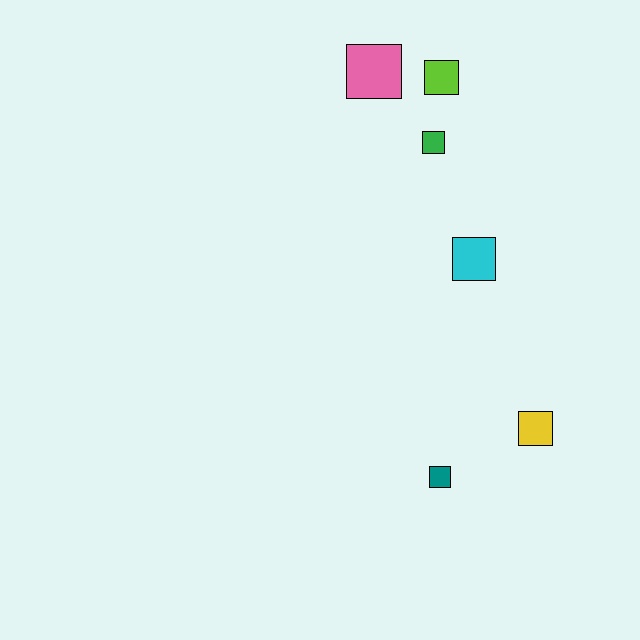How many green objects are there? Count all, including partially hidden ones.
There is 1 green object.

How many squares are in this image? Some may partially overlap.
There are 6 squares.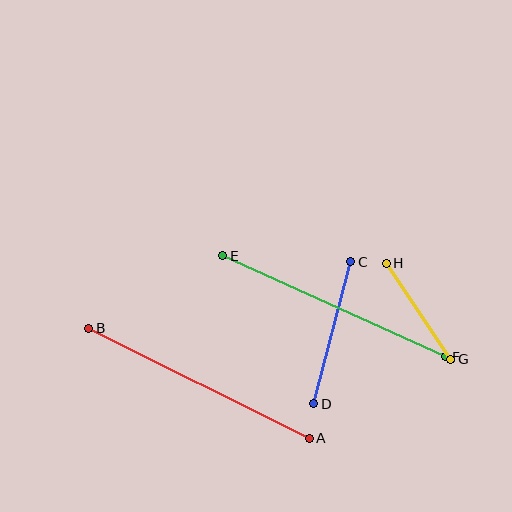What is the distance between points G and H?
The distance is approximately 116 pixels.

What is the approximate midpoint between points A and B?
The midpoint is at approximately (199, 383) pixels.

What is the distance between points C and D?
The distance is approximately 147 pixels.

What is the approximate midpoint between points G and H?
The midpoint is at approximately (419, 311) pixels.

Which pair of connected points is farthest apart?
Points A and B are farthest apart.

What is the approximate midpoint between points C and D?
The midpoint is at approximately (332, 333) pixels.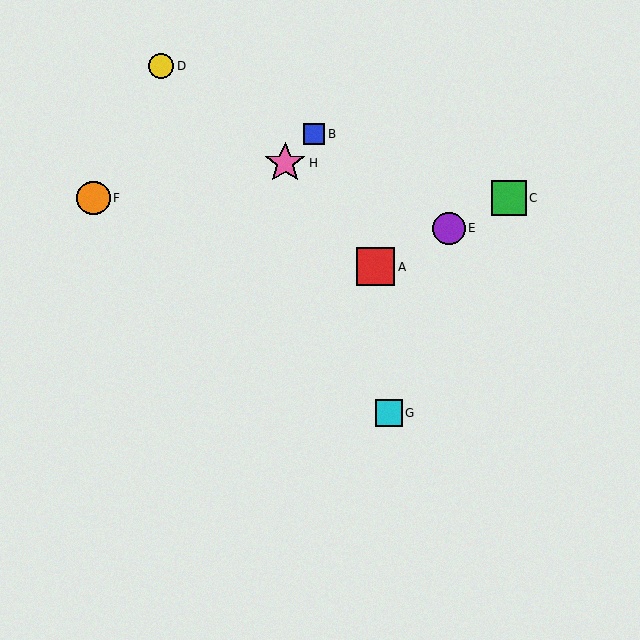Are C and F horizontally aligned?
Yes, both are at y≈198.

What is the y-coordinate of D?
Object D is at y≈66.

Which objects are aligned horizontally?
Objects C, F are aligned horizontally.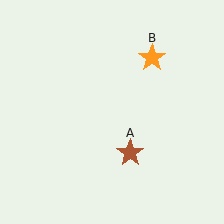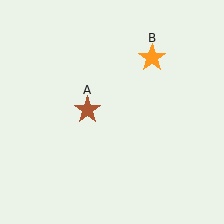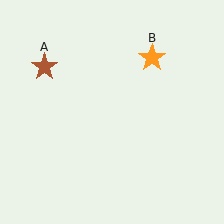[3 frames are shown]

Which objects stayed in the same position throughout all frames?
Orange star (object B) remained stationary.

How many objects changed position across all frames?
1 object changed position: brown star (object A).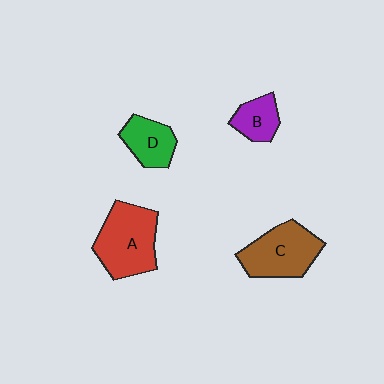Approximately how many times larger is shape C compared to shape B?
Approximately 2.0 times.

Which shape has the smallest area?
Shape B (purple).